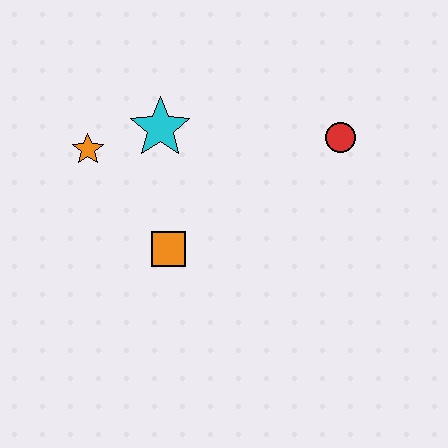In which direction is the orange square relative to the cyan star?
The orange square is below the cyan star.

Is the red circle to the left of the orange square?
No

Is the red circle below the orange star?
No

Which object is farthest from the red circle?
The orange star is farthest from the red circle.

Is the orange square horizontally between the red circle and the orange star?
Yes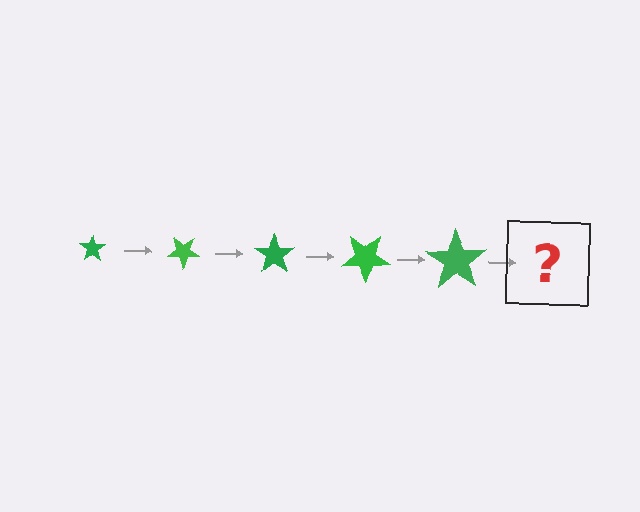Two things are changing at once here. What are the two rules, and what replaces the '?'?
The two rules are that the star grows larger each step and it rotates 35 degrees each step. The '?' should be a star, larger than the previous one and rotated 175 degrees from the start.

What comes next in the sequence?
The next element should be a star, larger than the previous one and rotated 175 degrees from the start.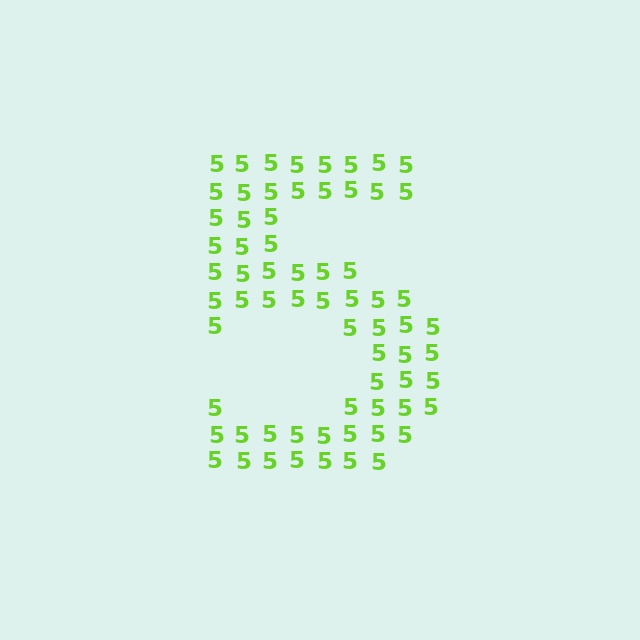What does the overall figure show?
The overall figure shows the digit 5.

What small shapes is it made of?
It is made of small digit 5's.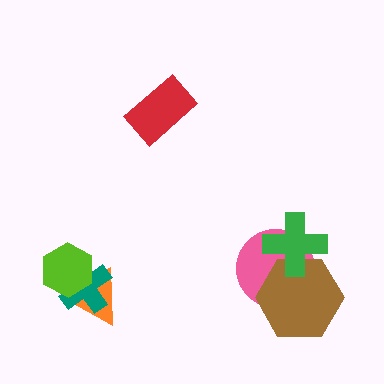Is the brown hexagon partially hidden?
Yes, it is partially covered by another shape.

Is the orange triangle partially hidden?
Yes, it is partially covered by another shape.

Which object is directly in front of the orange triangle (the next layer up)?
The teal cross is directly in front of the orange triangle.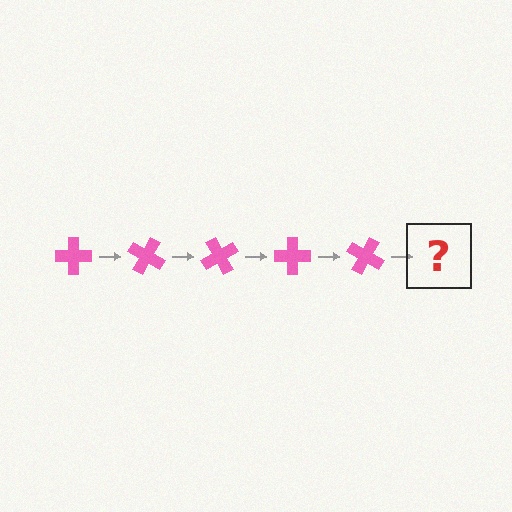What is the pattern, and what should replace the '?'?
The pattern is that the cross rotates 30 degrees each step. The '?' should be a pink cross rotated 150 degrees.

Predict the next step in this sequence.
The next step is a pink cross rotated 150 degrees.